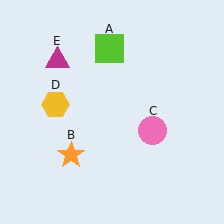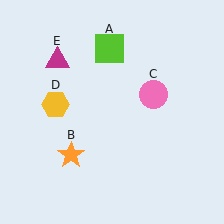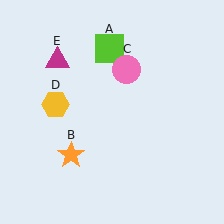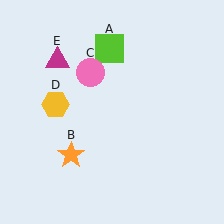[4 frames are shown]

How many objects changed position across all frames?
1 object changed position: pink circle (object C).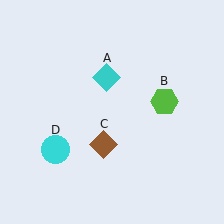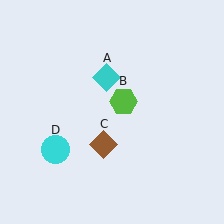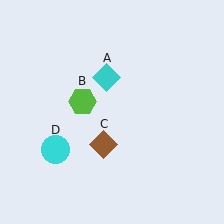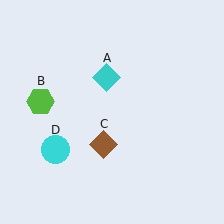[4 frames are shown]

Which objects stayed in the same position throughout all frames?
Cyan diamond (object A) and brown diamond (object C) and cyan circle (object D) remained stationary.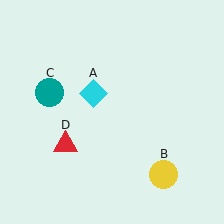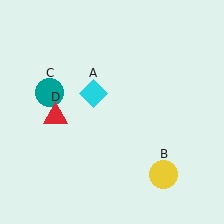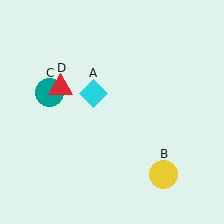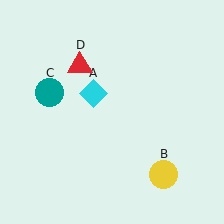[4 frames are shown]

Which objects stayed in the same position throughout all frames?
Cyan diamond (object A) and yellow circle (object B) and teal circle (object C) remained stationary.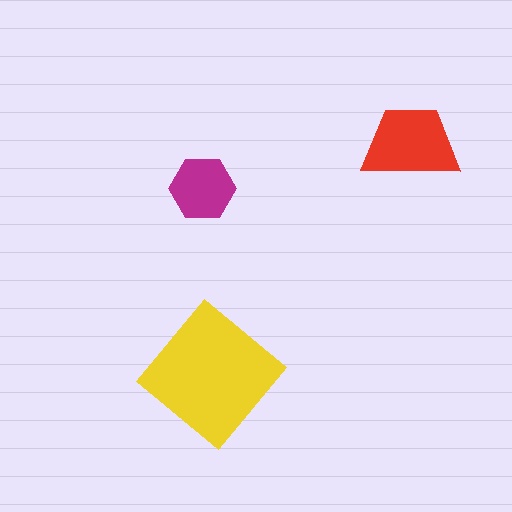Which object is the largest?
The yellow diamond.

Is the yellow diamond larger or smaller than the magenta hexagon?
Larger.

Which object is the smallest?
The magenta hexagon.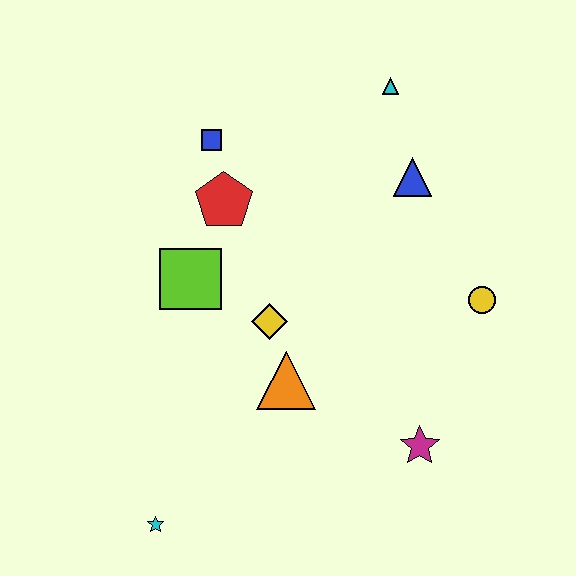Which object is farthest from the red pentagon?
The cyan star is farthest from the red pentagon.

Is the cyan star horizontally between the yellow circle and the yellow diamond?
No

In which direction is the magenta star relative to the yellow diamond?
The magenta star is to the right of the yellow diamond.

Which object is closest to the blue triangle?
The cyan triangle is closest to the blue triangle.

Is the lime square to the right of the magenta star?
No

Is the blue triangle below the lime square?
No